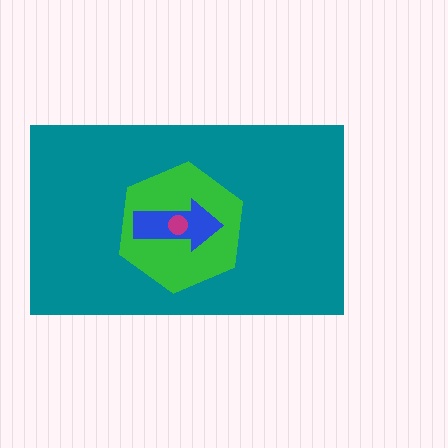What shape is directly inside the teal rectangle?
The green hexagon.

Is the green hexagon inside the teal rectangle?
Yes.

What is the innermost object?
The magenta circle.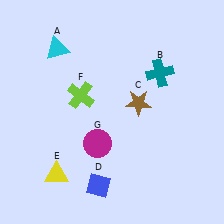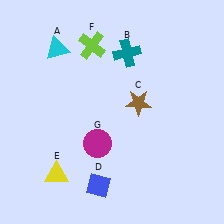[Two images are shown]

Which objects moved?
The objects that moved are: the teal cross (B), the lime cross (F).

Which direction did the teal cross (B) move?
The teal cross (B) moved left.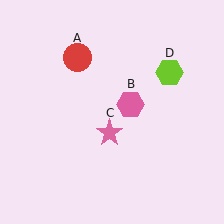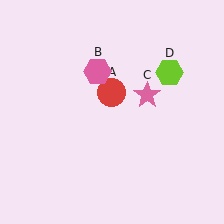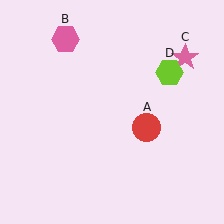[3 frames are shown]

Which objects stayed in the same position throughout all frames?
Lime hexagon (object D) remained stationary.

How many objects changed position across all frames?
3 objects changed position: red circle (object A), pink hexagon (object B), pink star (object C).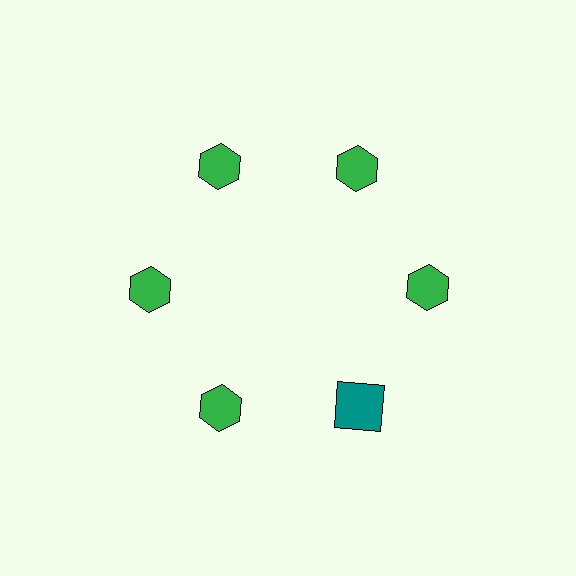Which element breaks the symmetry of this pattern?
The teal square at roughly the 5 o'clock position breaks the symmetry. All other shapes are green hexagons.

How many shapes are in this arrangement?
There are 6 shapes arranged in a ring pattern.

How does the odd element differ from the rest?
It differs in both color (teal instead of green) and shape (square instead of hexagon).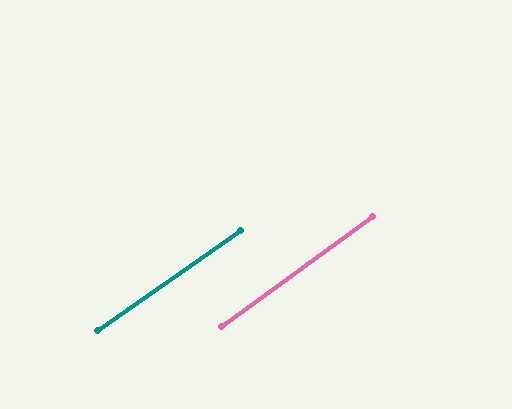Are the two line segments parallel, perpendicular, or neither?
Parallel — their directions differ by only 1.2°.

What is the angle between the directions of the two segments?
Approximately 1 degree.